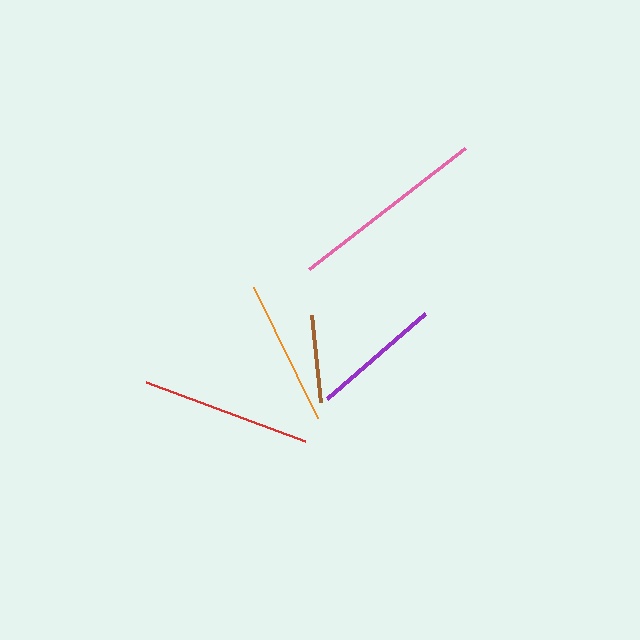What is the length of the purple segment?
The purple segment is approximately 129 pixels long.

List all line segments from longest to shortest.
From longest to shortest: pink, red, orange, purple, brown.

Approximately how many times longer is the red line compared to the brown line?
The red line is approximately 1.9 times the length of the brown line.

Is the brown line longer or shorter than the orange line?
The orange line is longer than the brown line.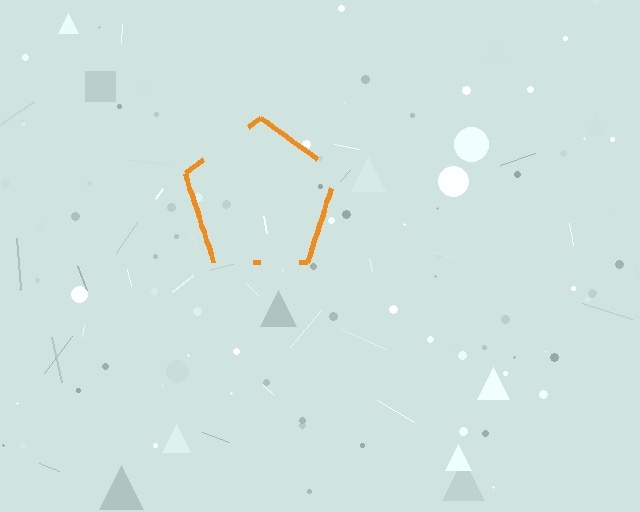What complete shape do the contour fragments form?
The contour fragments form a pentagon.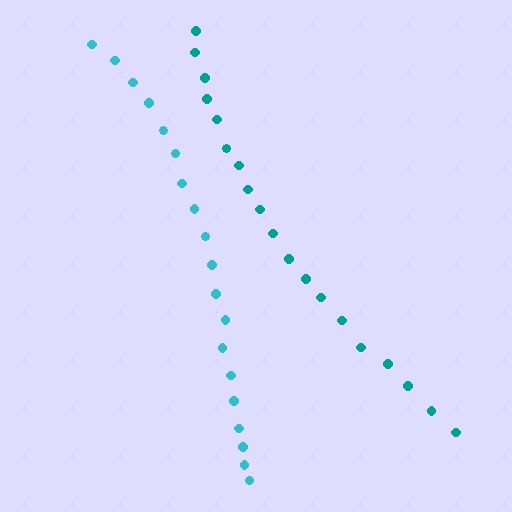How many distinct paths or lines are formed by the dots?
There are 2 distinct paths.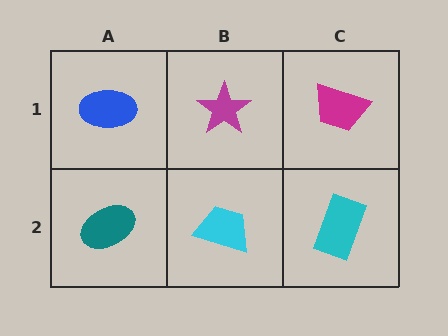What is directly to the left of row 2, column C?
A cyan trapezoid.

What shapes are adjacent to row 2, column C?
A magenta trapezoid (row 1, column C), a cyan trapezoid (row 2, column B).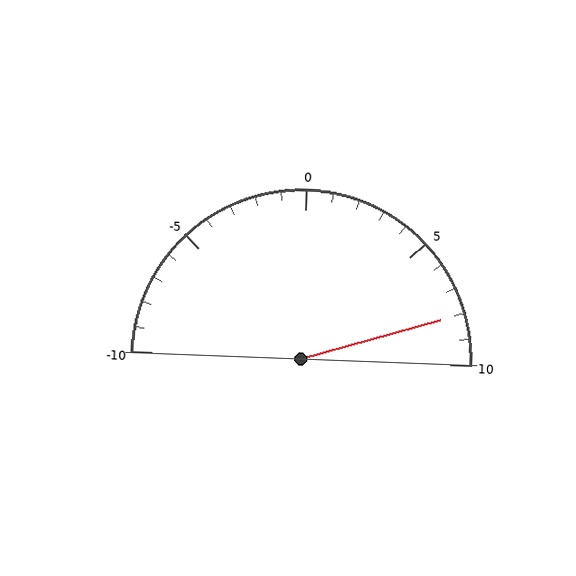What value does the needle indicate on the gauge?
The needle indicates approximately 8.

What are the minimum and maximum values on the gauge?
The gauge ranges from -10 to 10.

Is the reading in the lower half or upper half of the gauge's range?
The reading is in the upper half of the range (-10 to 10).